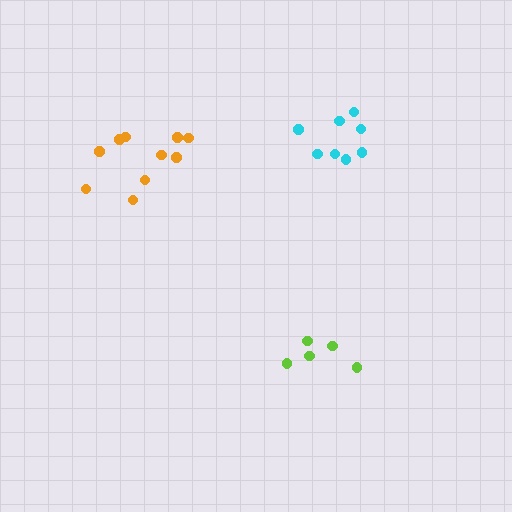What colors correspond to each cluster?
The clusters are colored: lime, orange, cyan.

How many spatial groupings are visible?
There are 3 spatial groupings.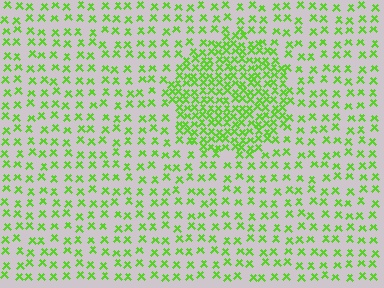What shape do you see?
I see a circle.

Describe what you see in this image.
The image contains small lime elements arranged at two different densities. A circle-shaped region is visible where the elements are more densely packed than the surrounding area.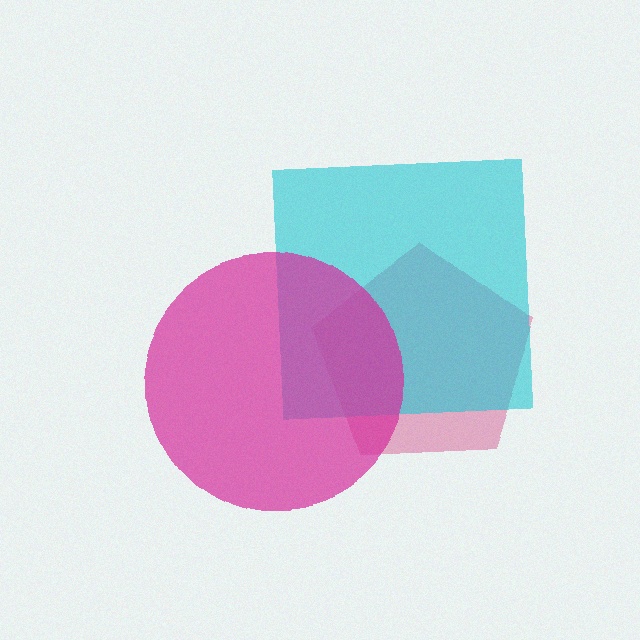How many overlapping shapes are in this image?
There are 3 overlapping shapes in the image.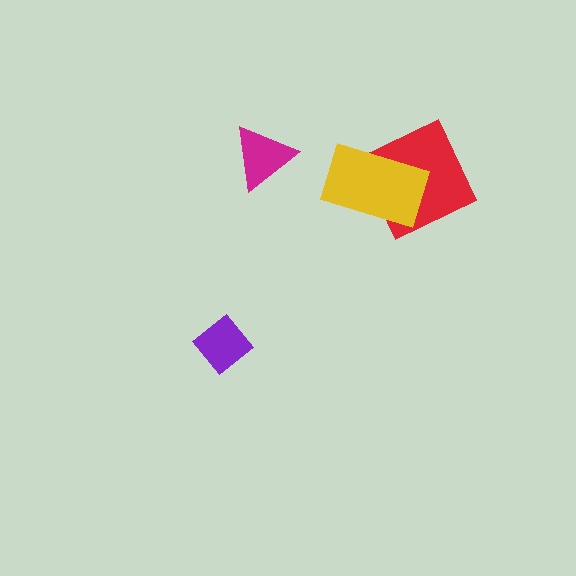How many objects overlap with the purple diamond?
0 objects overlap with the purple diamond.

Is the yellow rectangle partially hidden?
No, no other shape covers it.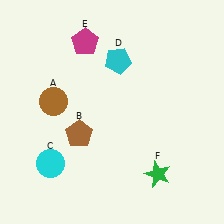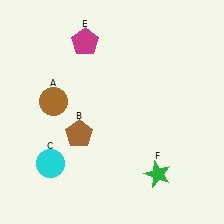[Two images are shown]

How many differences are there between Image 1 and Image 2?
There is 1 difference between the two images.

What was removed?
The cyan pentagon (D) was removed in Image 2.